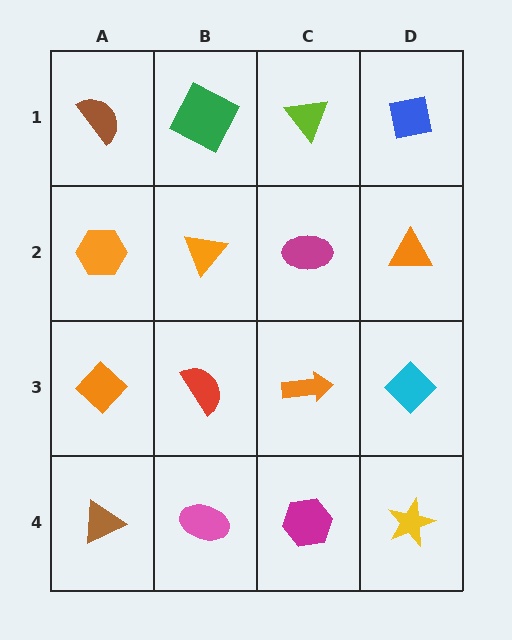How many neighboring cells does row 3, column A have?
3.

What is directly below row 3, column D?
A yellow star.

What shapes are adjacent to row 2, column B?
A green square (row 1, column B), a red semicircle (row 3, column B), an orange hexagon (row 2, column A), a magenta ellipse (row 2, column C).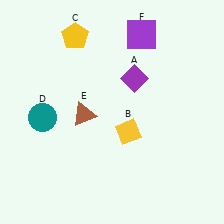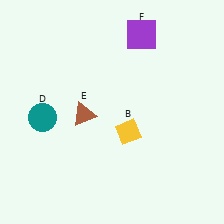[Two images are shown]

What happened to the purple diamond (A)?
The purple diamond (A) was removed in Image 2. It was in the top-right area of Image 1.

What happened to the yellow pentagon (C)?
The yellow pentagon (C) was removed in Image 2. It was in the top-left area of Image 1.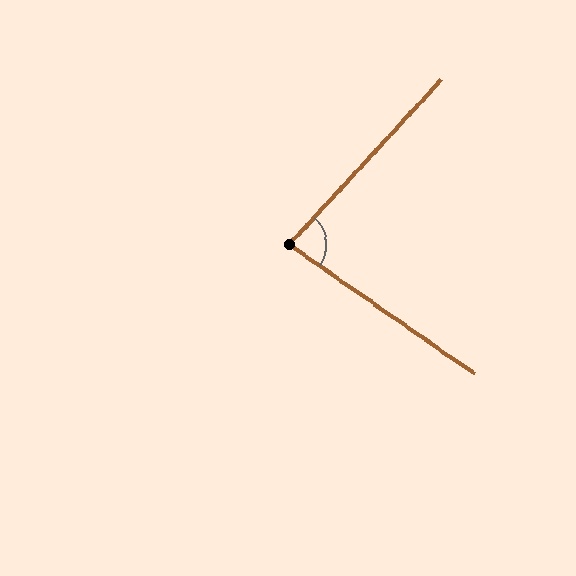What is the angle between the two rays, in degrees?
Approximately 82 degrees.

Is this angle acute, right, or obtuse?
It is acute.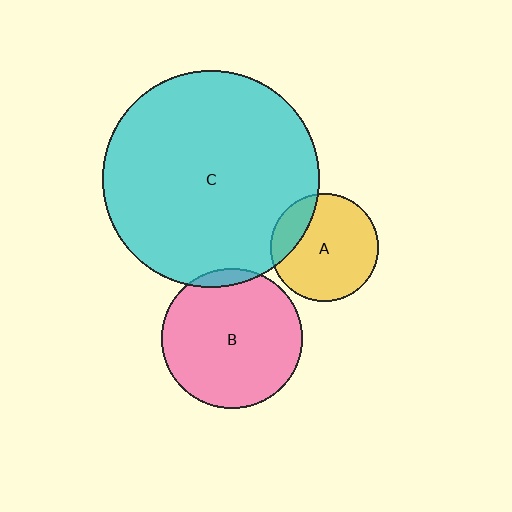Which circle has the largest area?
Circle C (cyan).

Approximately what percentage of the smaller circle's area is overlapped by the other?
Approximately 5%.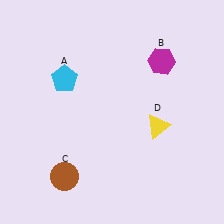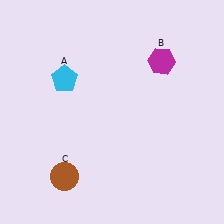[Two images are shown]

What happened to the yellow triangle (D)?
The yellow triangle (D) was removed in Image 2. It was in the bottom-right area of Image 1.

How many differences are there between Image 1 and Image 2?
There is 1 difference between the two images.